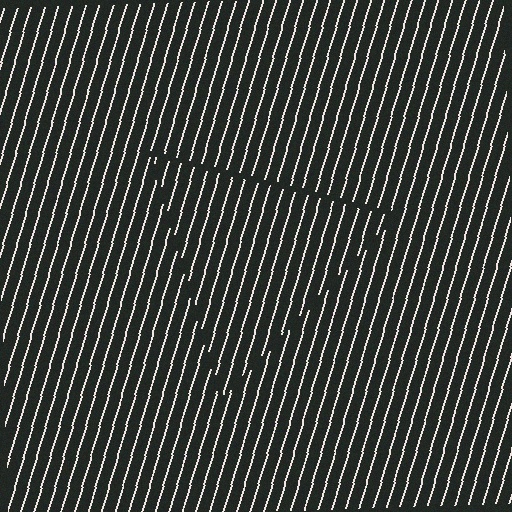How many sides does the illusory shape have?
3 sides — the line-ends trace a triangle.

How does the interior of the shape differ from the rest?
The interior of the shape contains the same grating, shifted by half a period — the contour is defined by the phase discontinuity where line-ends from the inner and outer gratings abut.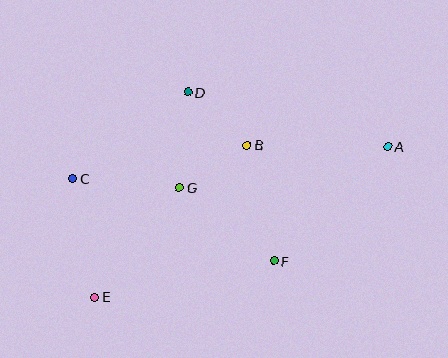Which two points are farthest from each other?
Points A and E are farthest from each other.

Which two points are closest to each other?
Points B and G are closest to each other.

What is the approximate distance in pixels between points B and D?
The distance between B and D is approximately 80 pixels.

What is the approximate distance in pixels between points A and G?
The distance between A and G is approximately 212 pixels.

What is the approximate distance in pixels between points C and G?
The distance between C and G is approximately 107 pixels.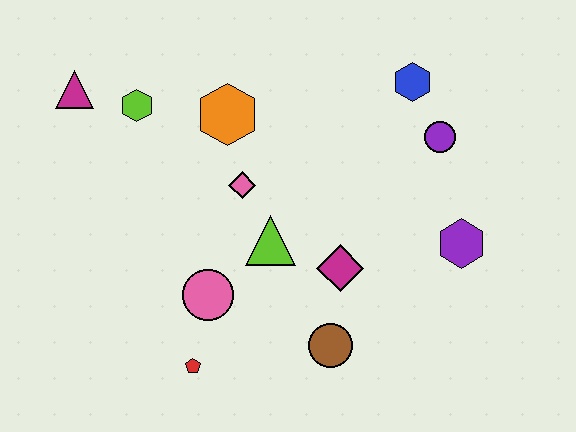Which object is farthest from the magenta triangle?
The purple hexagon is farthest from the magenta triangle.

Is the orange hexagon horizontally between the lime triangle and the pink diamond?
No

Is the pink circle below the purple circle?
Yes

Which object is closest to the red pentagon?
The pink circle is closest to the red pentagon.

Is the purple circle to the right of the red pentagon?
Yes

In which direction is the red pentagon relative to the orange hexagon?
The red pentagon is below the orange hexagon.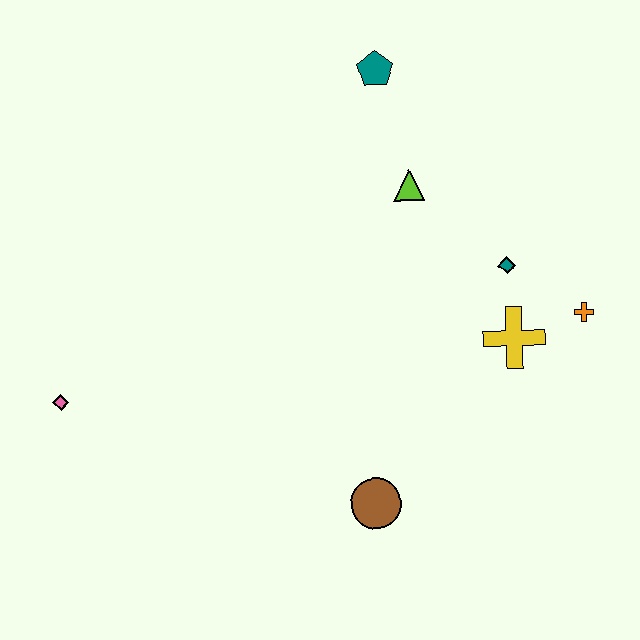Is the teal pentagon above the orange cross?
Yes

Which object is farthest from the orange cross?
The pink diamond is farthest from the orange cross.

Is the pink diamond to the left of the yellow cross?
Yes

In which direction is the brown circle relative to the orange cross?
The brown circle is to the left of the orange cross.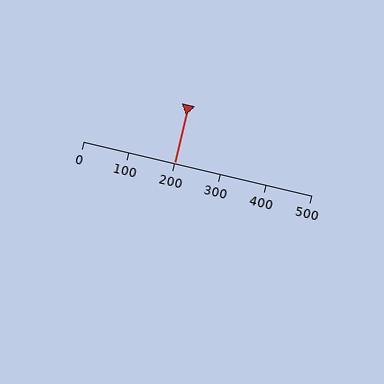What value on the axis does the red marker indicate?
The marker indicates approximately 200.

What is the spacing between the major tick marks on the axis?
The major ticks are spaced 100 apart.